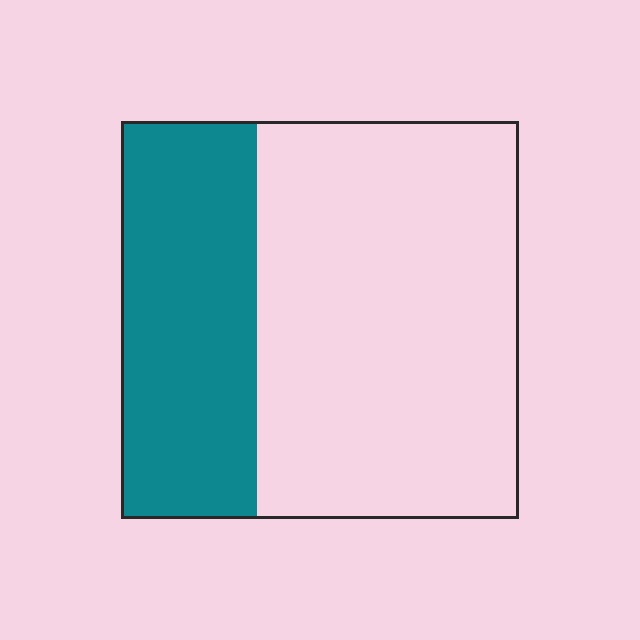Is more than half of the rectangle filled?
No.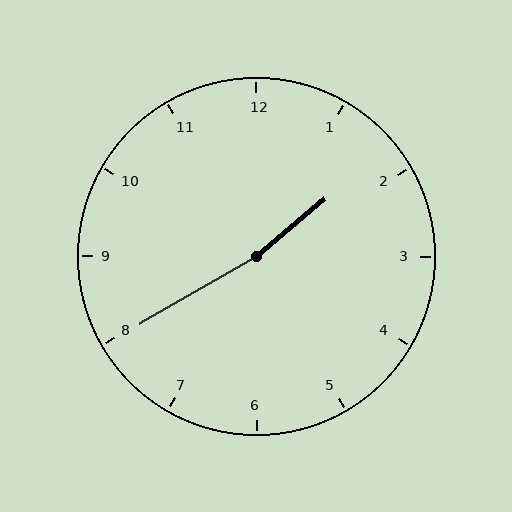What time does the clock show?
1:40.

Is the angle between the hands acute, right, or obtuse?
It is obtuse.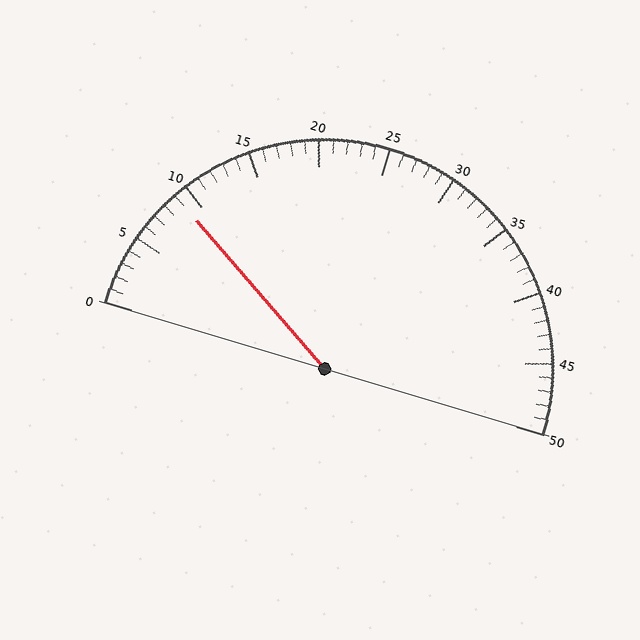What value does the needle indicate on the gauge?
The needle indicates approximately 9.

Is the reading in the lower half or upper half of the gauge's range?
The reading is in the lower half of the range (0 to 50).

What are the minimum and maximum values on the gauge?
The gauge ranges from 0 to 50.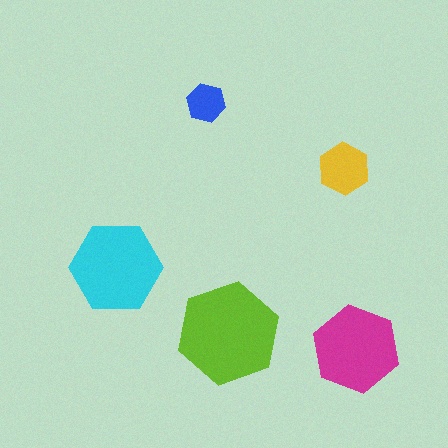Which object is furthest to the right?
The magenta hexagon is rightmost.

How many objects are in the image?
There are 5 objects in the image.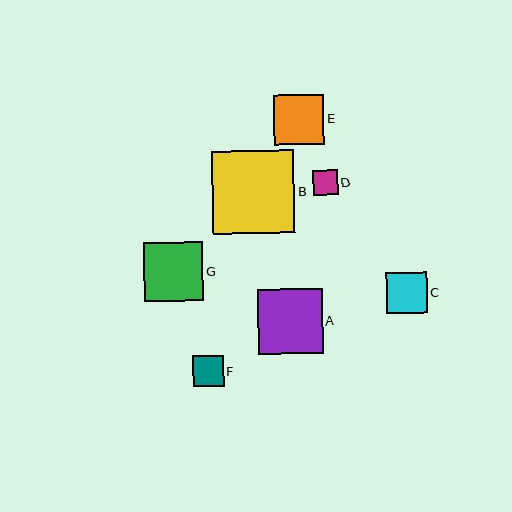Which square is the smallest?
Square D is the smallest with a size of approximately 25 pixels.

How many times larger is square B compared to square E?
Square B is approximately 1.6 times the size of square E.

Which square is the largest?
Square B is the largest with a size of approximately 83 pixels.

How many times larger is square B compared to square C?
Square B is approximately 2.0 times the size of square C.